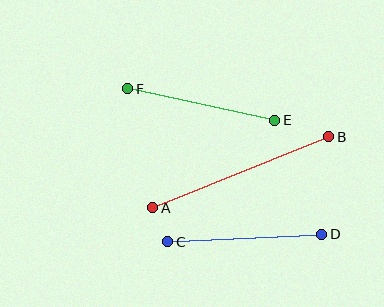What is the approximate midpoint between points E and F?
The midpoint is at approximately (201, 104) pixels.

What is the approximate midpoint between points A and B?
The midpoint is at approximately (241, 172) pixels.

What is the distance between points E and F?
The distance is approximately 151 pixels.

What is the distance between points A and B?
The distance is approximately 190 pixels.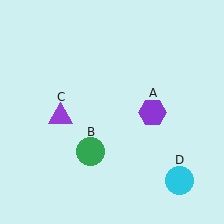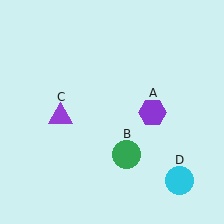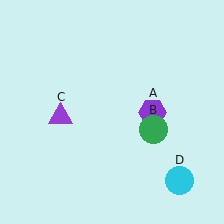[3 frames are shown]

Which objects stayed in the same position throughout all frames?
Purple hexagon (object A) and purple triangle (object C) and cyan circle (object D) remained stationary.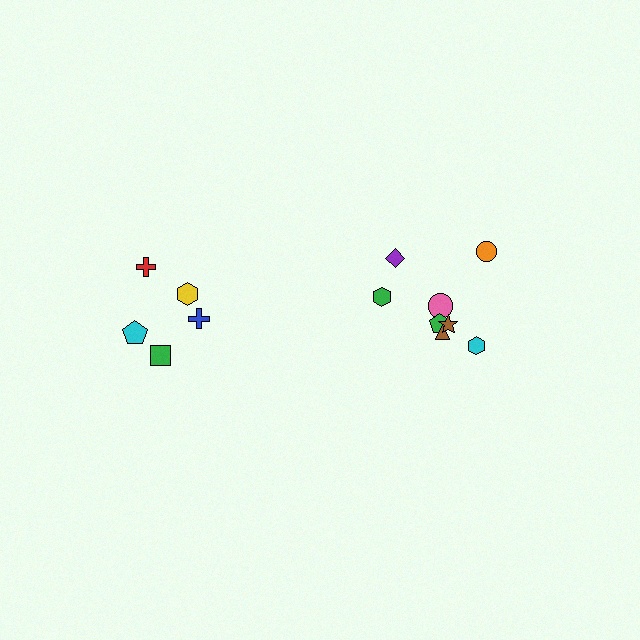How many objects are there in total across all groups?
There are 13 objects.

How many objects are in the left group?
There are 5 objects.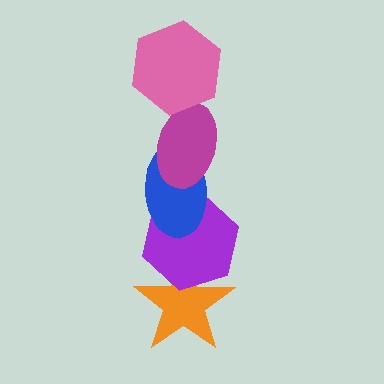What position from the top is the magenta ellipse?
The magenta ellipse is 2nd from the top.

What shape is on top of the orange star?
The purple hexagon is on top of the orange star.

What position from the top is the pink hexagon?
The pink hexagon is 1st from the top.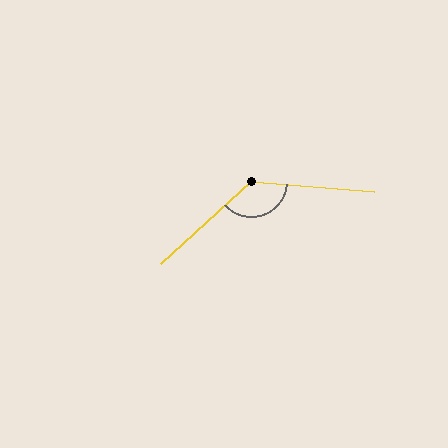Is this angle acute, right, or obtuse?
It is obtuse.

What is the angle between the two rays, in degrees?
Approximately 133 degrees.